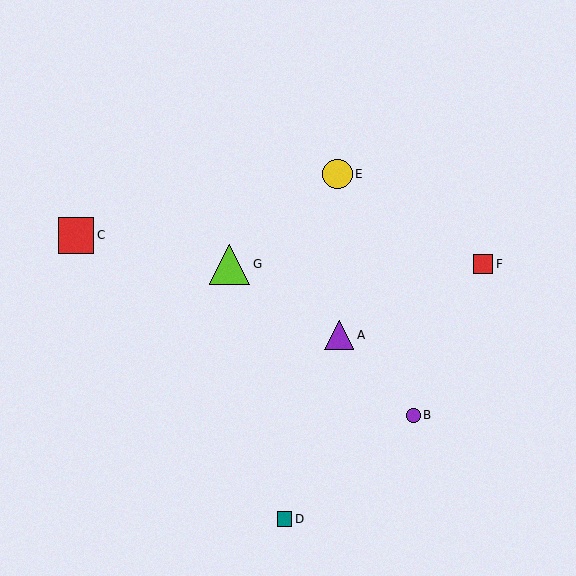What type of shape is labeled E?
Shape E is a yellow circle.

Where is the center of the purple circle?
The center of the purple circle is at (413, 415).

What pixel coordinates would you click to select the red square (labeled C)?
Click at (76, 235) to select the red square C.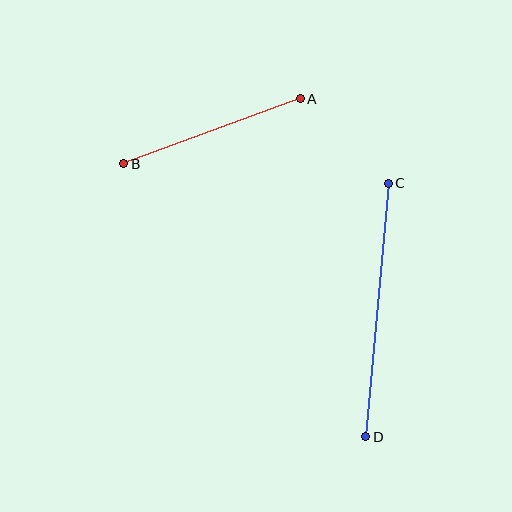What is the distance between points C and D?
The distance is approximately 255 pixels.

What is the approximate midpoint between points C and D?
The midpoint is at approximately (377, 310) pixels.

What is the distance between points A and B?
The distance is approximately 188 pixels.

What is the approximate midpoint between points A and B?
The midpoint is at approximately (212, 131) pixels.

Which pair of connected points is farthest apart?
Points C and D are farthest apart.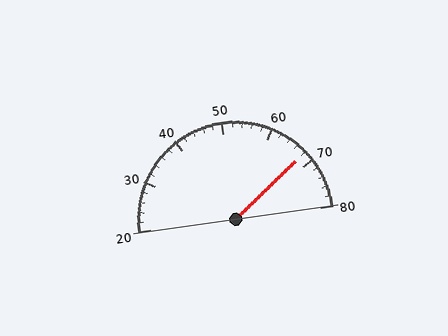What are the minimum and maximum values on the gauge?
The gauge ranges from 20 to 80.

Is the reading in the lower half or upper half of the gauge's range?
The reading is in the upper half of the range (20 to 80).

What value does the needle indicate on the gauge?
The needle indicates approximately 68.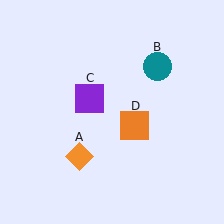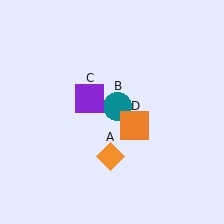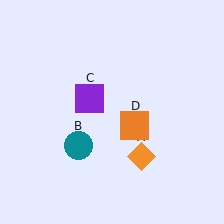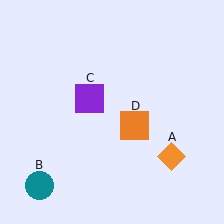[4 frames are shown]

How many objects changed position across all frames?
2 objects changed position: orange diamond (object A), teal circle (object B).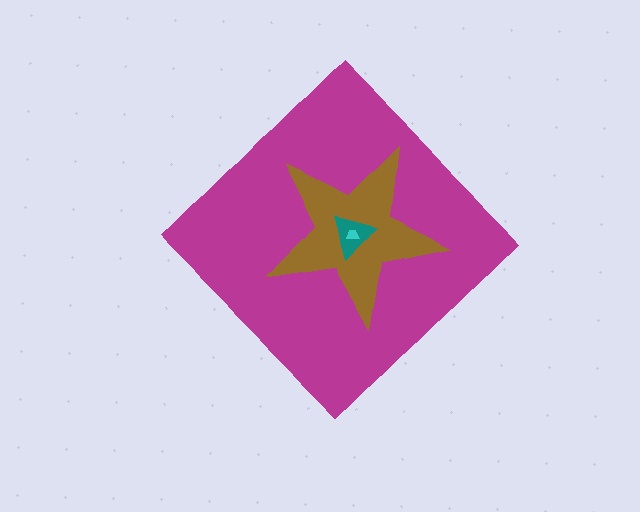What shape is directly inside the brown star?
The teal triangle.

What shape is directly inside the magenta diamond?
The brown star.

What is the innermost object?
The cyan trapezoid.